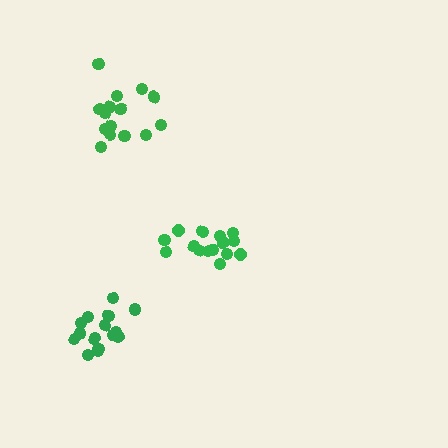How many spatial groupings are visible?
There are 3 spatial groupings.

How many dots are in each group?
Group 1: 15 dots, Group 2: 15 dots, Group 3: 16 dots (46 total).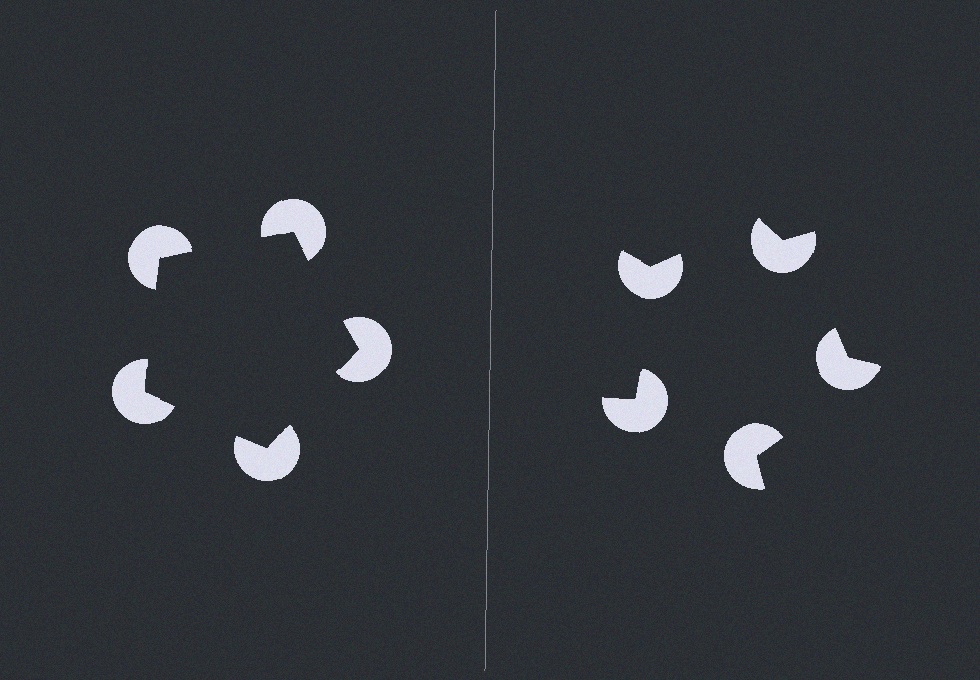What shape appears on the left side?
An illusory pentagon.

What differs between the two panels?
The pac-man discs are positioned identically on both sides; only the wedge orientations differ. On the left they align to a pentagon; on the right they are misaligned.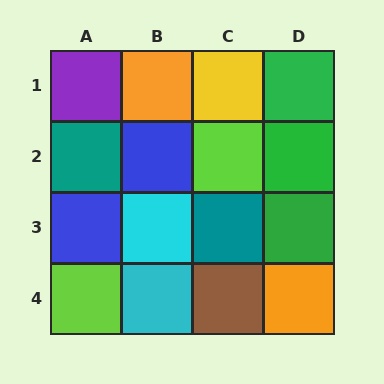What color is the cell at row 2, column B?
Blue.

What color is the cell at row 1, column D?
Green.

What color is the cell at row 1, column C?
Yellow.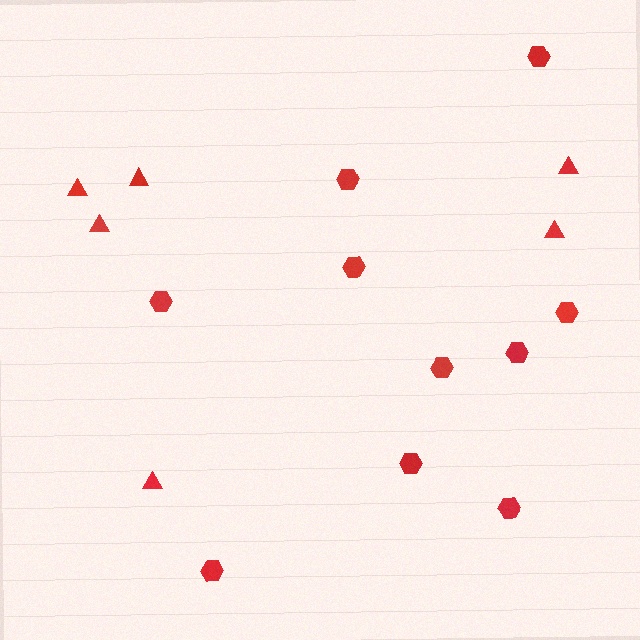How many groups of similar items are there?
There are 2 groups: one group of hexagons (10) and one group of triangles (6).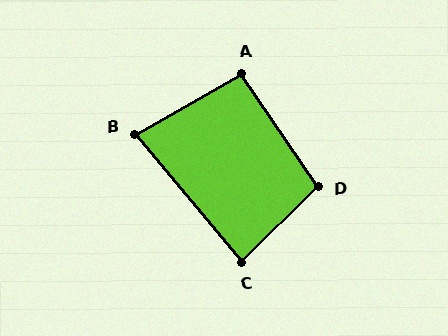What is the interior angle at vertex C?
Approximately 85 degrees (approximately right).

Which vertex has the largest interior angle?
D, at approximately 101 degrees.